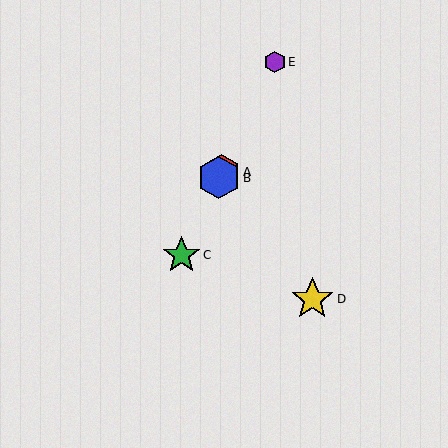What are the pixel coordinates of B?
Object B is at (219, 178).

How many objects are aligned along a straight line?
4 objects (A, B, C, E) are aligned along a straight line.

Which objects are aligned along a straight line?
Objects A, B, C, E are aligned along a straight line.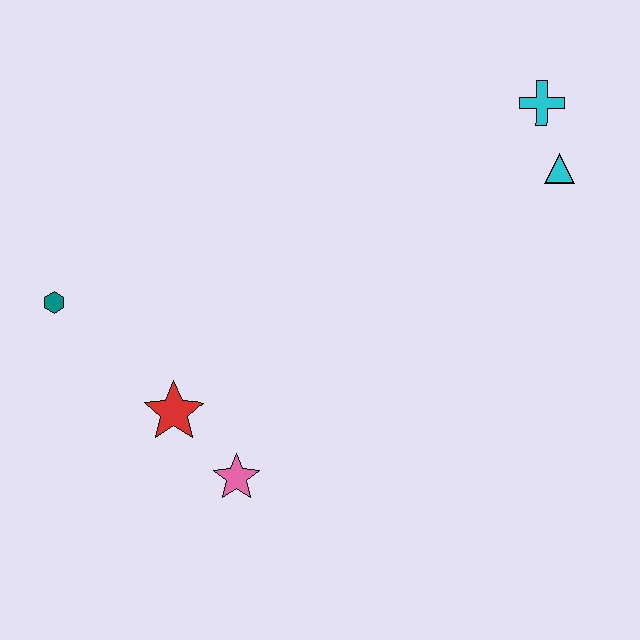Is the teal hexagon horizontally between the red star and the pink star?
No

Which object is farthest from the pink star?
The cyan cross is farthest from the pink star.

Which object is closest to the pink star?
The red star is closest to the pink star.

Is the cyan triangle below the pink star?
No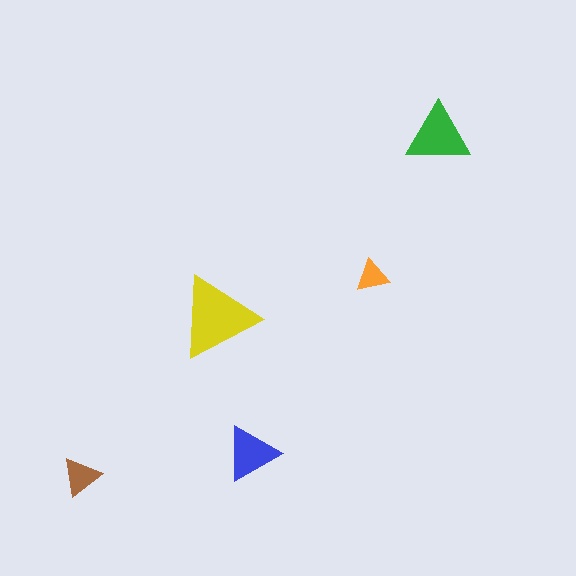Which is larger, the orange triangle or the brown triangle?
The brown one.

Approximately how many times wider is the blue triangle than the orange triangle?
About 1.5 times wider.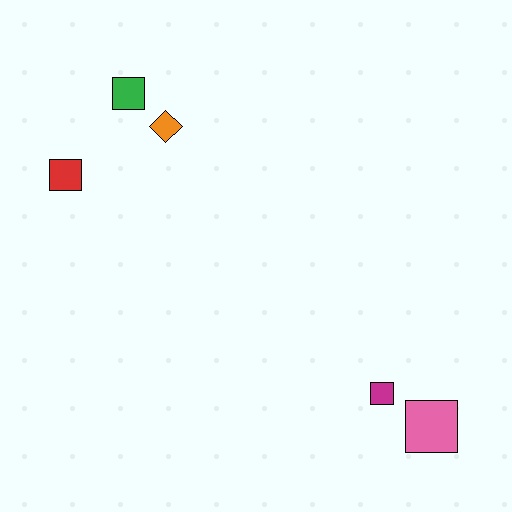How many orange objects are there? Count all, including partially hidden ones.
There is 1 orange object.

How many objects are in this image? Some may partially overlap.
There are 5 objects.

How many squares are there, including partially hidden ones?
There are 4 squares.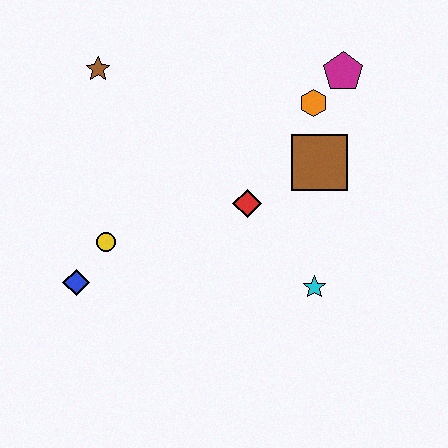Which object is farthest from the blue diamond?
The magenta pentagon is farthest from the blue diamond.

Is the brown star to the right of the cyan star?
No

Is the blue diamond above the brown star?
No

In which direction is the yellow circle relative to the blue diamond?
The yellow circle is above the blue diamond.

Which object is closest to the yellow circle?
The blue diamond is closest to the yellow circle.